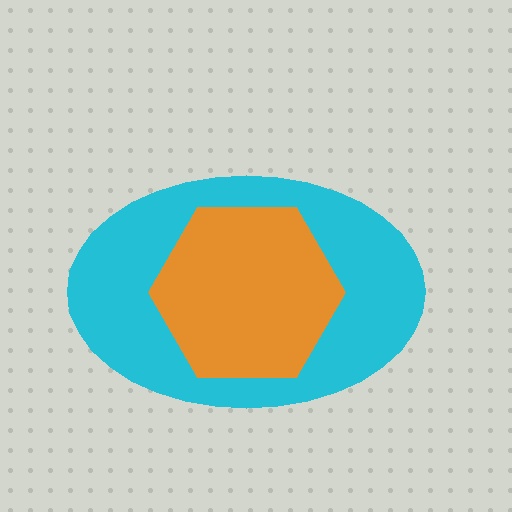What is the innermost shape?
The orange hexagon.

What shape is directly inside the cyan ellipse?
The orange hexagon.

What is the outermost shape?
The cyan ellipse.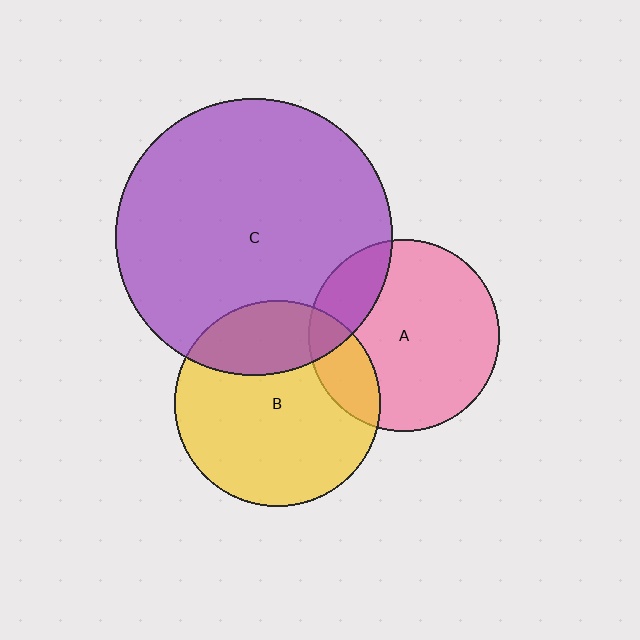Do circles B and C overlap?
Yes.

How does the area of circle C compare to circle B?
Approximately 1.8 times.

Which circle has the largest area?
Circle C (purple).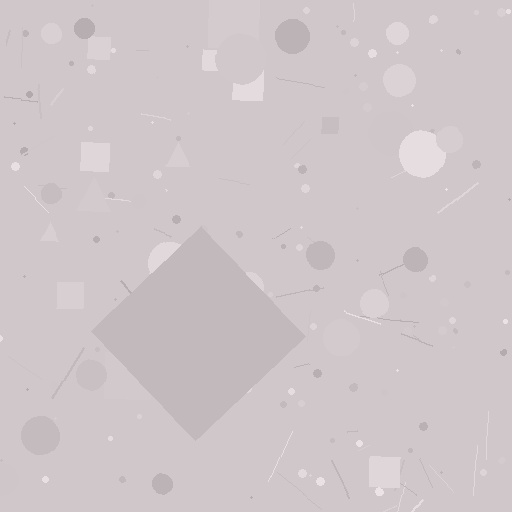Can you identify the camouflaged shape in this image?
The camouflaged shape is a diamond.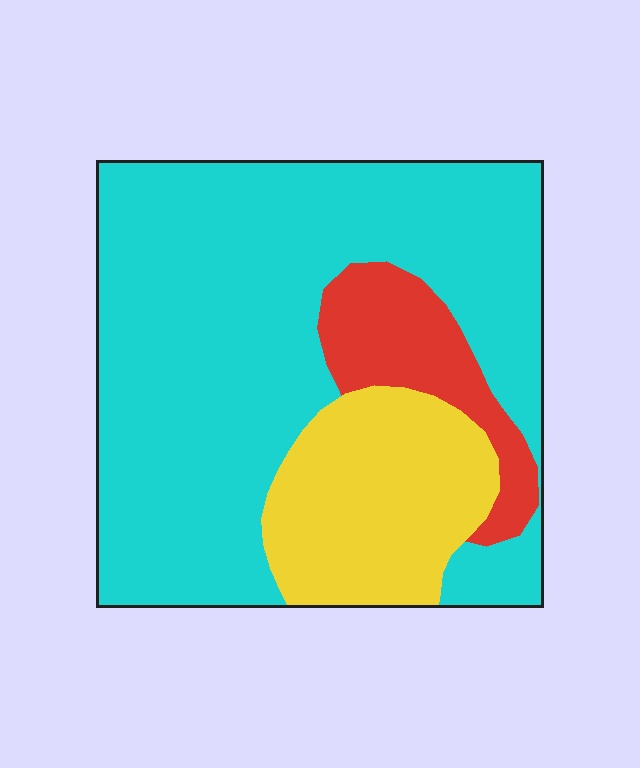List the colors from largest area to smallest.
From largest to smallest: cyan, yellow, red.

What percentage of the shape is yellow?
Yellow covers 20% of the shape.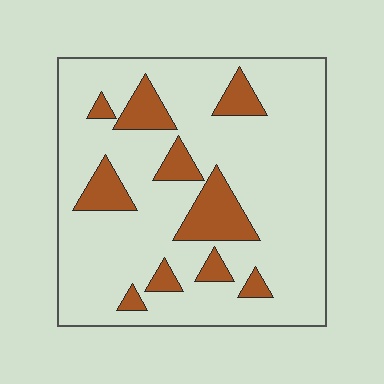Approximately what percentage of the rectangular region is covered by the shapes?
Approximately 20%.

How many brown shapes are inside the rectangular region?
10.